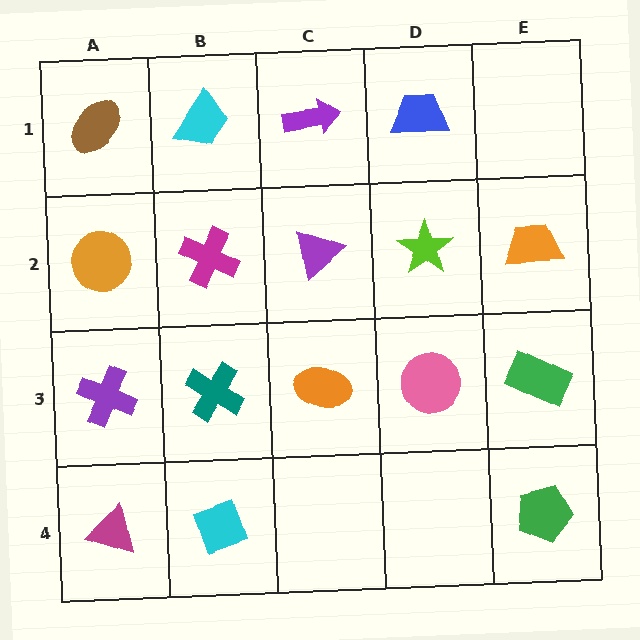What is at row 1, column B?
A cyan trapezoid.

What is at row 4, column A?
A magenta triangle.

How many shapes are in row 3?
5 shapes.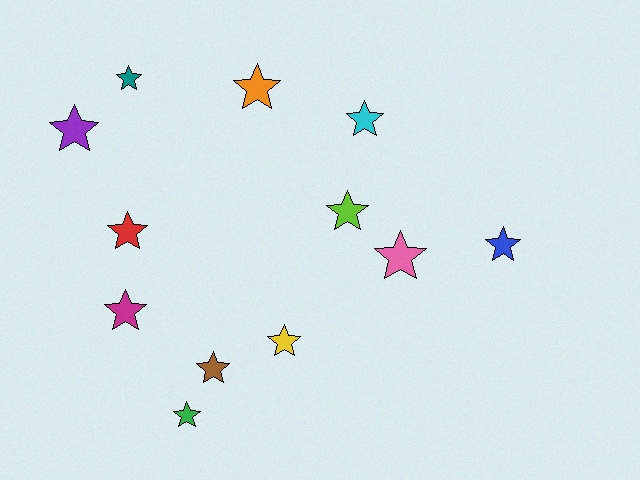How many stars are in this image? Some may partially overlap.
There are 12 stars.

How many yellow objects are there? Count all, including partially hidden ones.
There is 1 yellow object.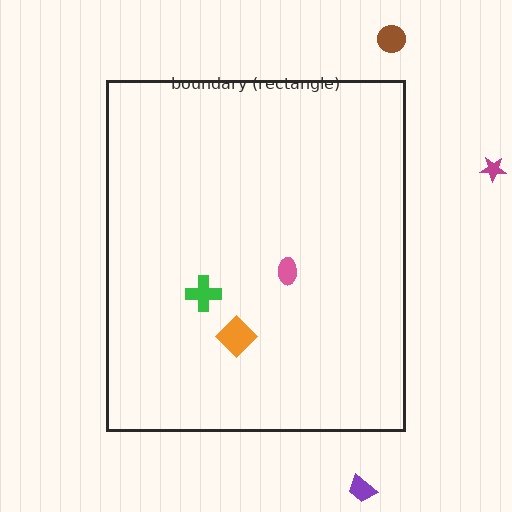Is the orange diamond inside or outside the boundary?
Inside.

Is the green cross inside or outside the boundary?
Inside.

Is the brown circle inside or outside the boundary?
Outside.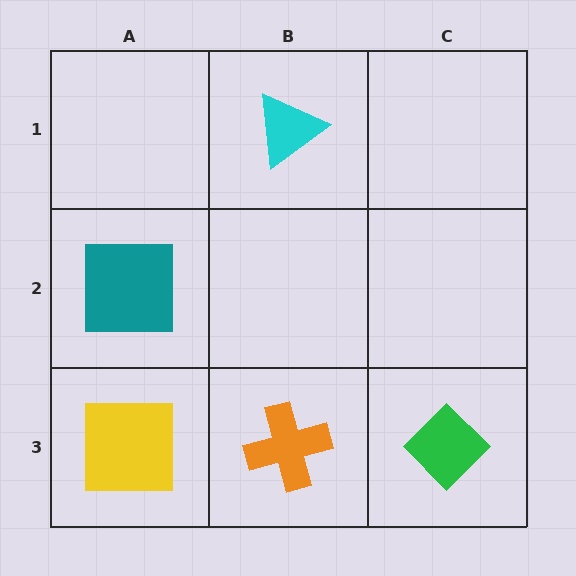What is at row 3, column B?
An orange cross.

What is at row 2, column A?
A teal square.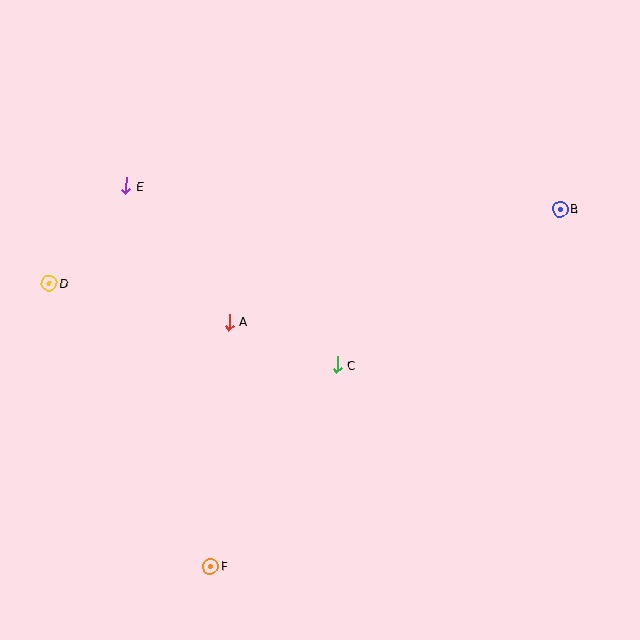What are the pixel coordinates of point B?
Point B is at (560, 209).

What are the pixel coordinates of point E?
Point E is at (126, 186).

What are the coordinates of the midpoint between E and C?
The midpoint between E and C is at (232, 275).